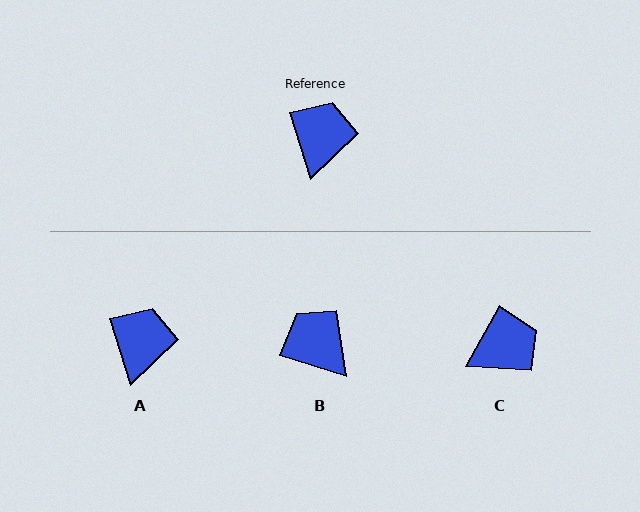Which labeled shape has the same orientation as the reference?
A.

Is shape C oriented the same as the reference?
No, it is off by about 47 degrees.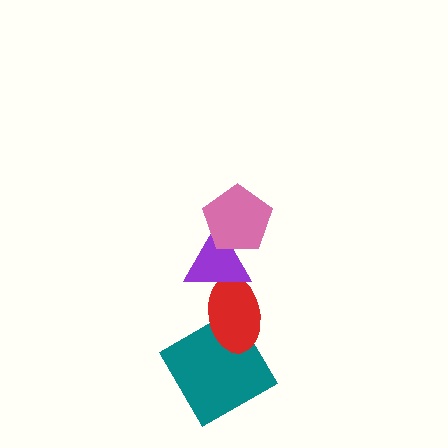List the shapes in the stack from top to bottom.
From top to bottom: the pink pentagon, the purple triangle, the red ellipse, the teal diamond.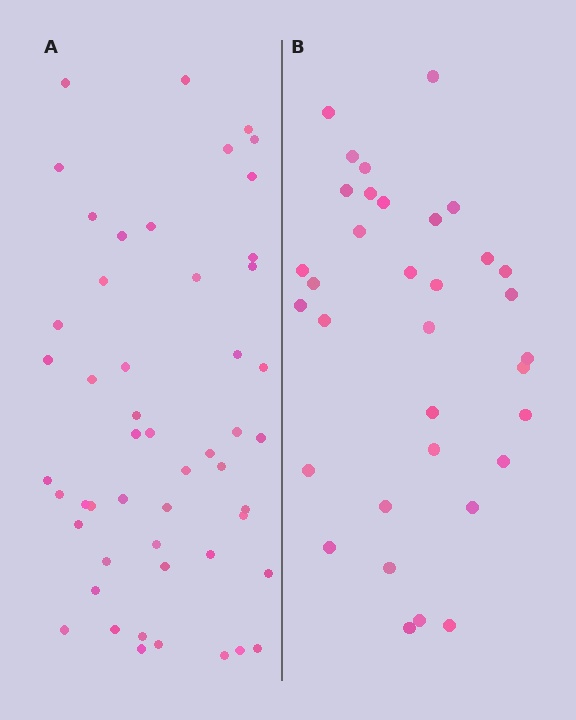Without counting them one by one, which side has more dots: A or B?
Region A (the left region) has more dots.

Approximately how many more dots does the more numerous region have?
Region A has approximately 15 more dots than region B.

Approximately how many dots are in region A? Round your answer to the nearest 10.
About 50 dots. (The exact count is 51, which rounds to 50.)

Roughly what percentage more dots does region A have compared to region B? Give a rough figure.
About 50% more.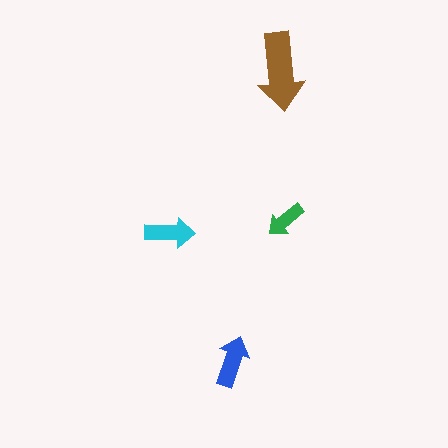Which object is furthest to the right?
The green arrow is rightmost.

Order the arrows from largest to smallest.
the brown one, the blue one, the cyan one, the green one.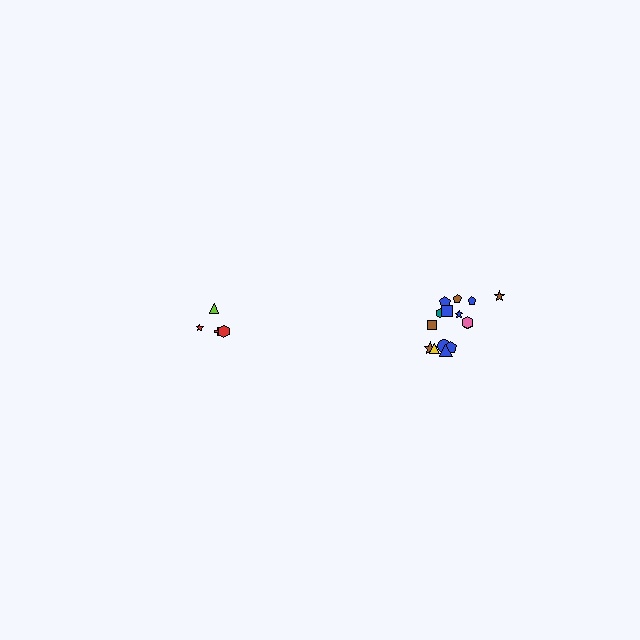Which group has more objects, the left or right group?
The right group.